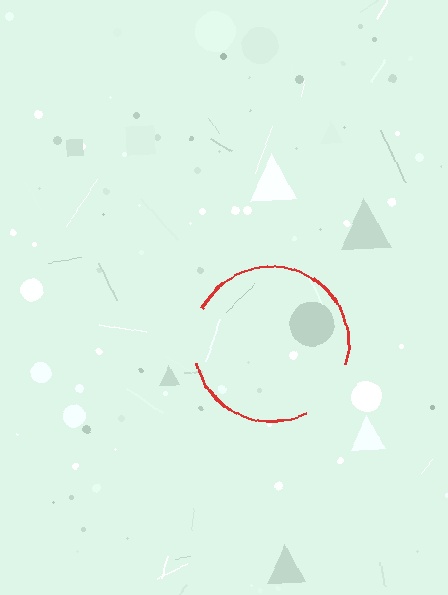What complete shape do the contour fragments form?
The contour fragments form a circle.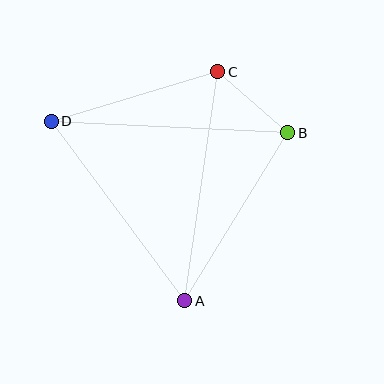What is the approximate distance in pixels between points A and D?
The distance between A and D is approximately 224 pixels.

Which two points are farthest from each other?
Points B and D are farthest from each other.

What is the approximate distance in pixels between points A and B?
The distance between A and B is approximately 197 pixels.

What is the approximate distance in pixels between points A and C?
The distance between A and C is approximately 231 pixels.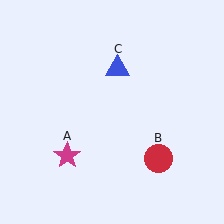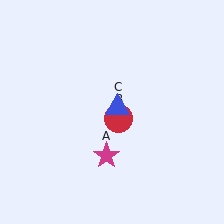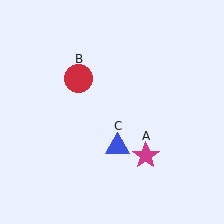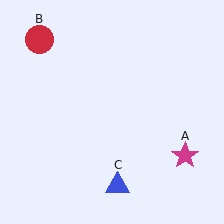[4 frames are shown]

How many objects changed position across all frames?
3 objects changed position: magenta star (object A), red circle (object B), blue triangle (object C).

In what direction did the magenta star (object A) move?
The magenta star (object A) moved right.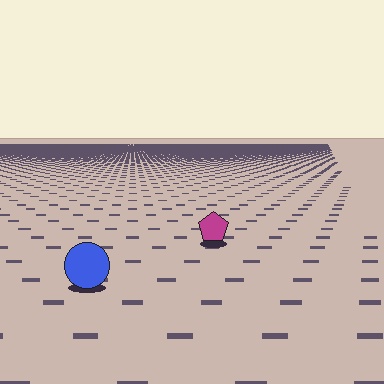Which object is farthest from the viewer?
The magenta pentagon is farthest from the viewer. It appears smaller and the ground texture around it is denser.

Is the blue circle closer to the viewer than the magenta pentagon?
Yes. The blue circle is closer — you can tell from the texture gradient: the ground texture is coarser near it.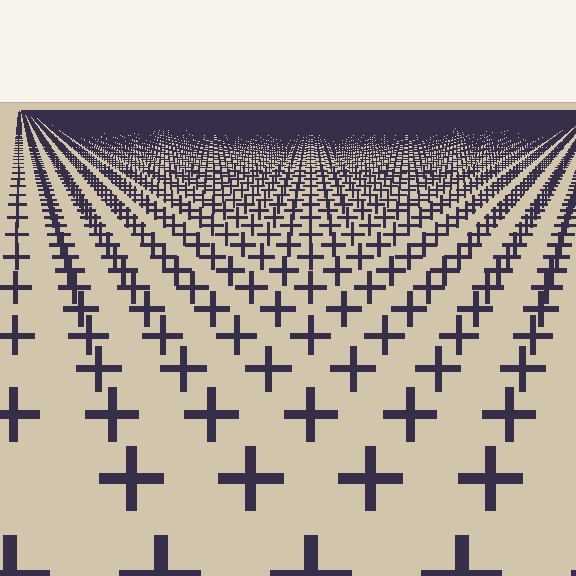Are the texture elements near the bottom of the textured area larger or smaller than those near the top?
Larger. Near the bottom, elements are closer to the viewer and appear at a bigger on-screen size.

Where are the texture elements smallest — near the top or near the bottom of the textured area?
Near the top.